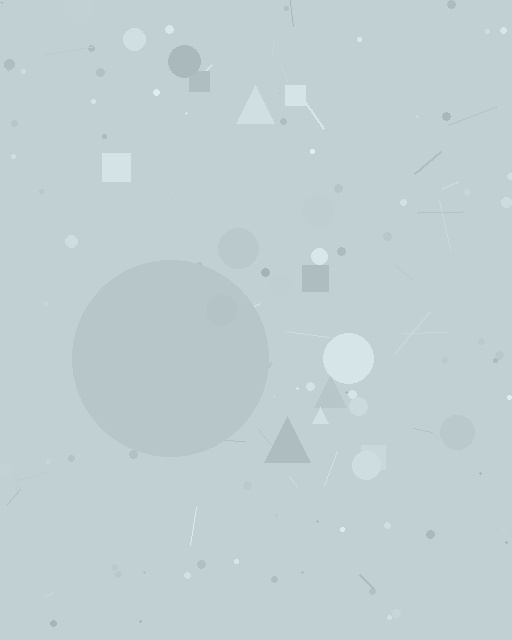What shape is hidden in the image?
A circle is hidden in the image.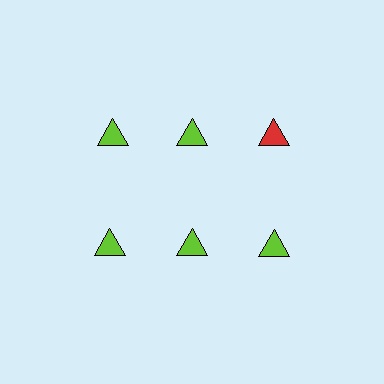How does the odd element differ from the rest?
It has a different color: red instead of lime.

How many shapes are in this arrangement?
There are 6 shapes arranged in a grid pattern.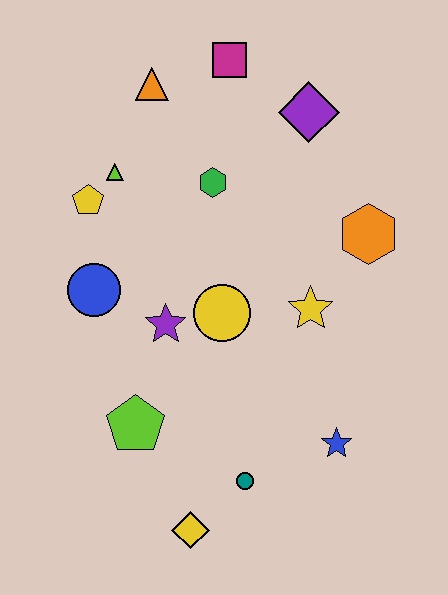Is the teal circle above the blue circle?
No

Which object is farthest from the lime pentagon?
The magenta square is farthest from the lime pentagon.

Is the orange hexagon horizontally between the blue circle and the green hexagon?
No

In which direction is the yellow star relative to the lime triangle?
The yellow star is to the right of the lime triangle.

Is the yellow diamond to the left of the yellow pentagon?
No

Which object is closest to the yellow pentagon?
The lime triangle is closest to the yellow pentagon.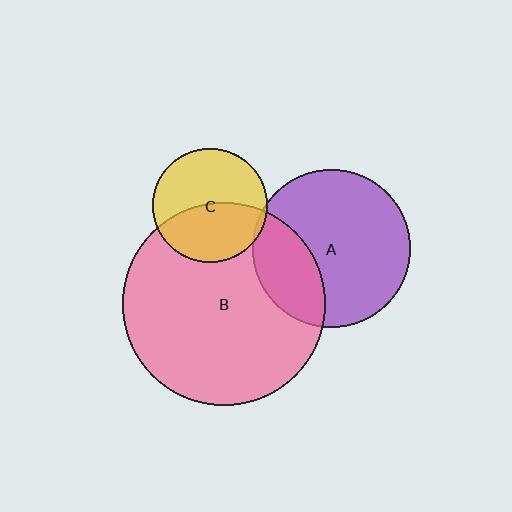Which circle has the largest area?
Circle B (pink).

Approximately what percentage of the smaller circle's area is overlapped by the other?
Approximately 30%.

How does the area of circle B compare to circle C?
Approximately 3.2 times.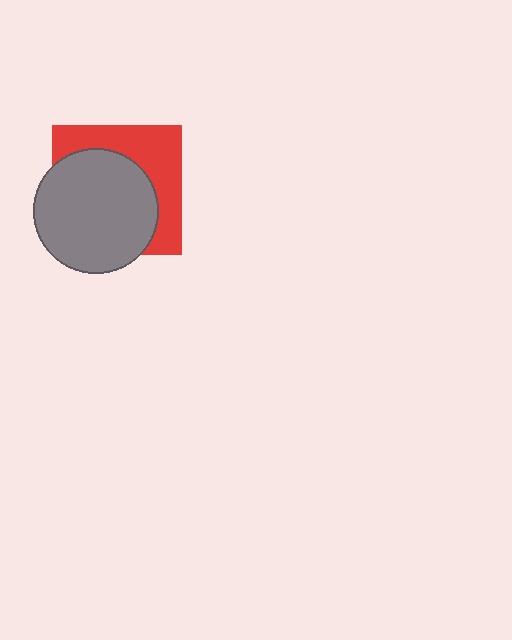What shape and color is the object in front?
The object in front is a gray circle.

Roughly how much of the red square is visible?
A small part of it is visible (roughly 40%).